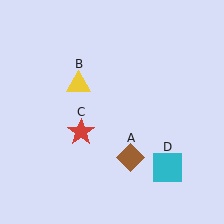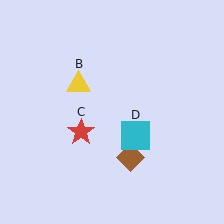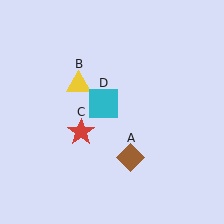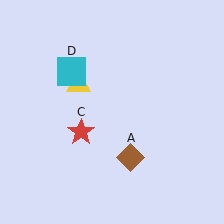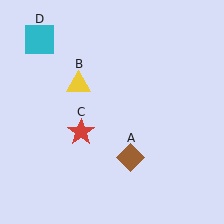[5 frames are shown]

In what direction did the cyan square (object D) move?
The cyan square (object D) moved up and to the left.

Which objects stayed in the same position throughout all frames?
Brown diamond (object A) and yellow triangle (object B) and red star (object C) remained stationary.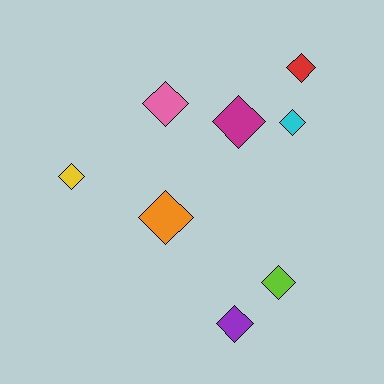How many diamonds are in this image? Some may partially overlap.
There are 8 diamonds.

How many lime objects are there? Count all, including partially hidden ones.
There is 1 lime object.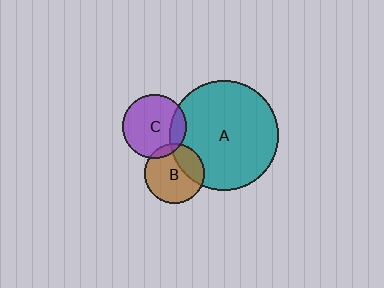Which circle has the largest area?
Circle A (teal).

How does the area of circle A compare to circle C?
Approximately 3.0 times.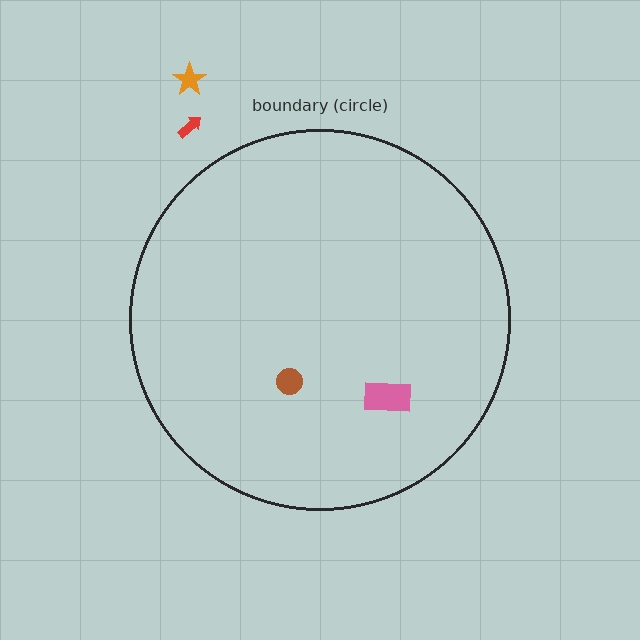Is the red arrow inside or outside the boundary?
Outside.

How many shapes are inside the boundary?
2 inside, 2 outside.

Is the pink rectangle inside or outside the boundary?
Inside.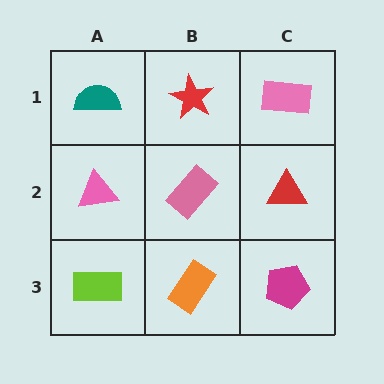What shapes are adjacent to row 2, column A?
A teal semicircle (row 1, column A), a lime rectangle (row 3, column A), a pink rectangle (row 2, column B).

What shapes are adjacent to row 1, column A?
A pink triangle (row 2, column A), a red star (row 1, column B).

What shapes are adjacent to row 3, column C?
A red triangle (row 2, column C), an orange rectangle (row 3, column B).